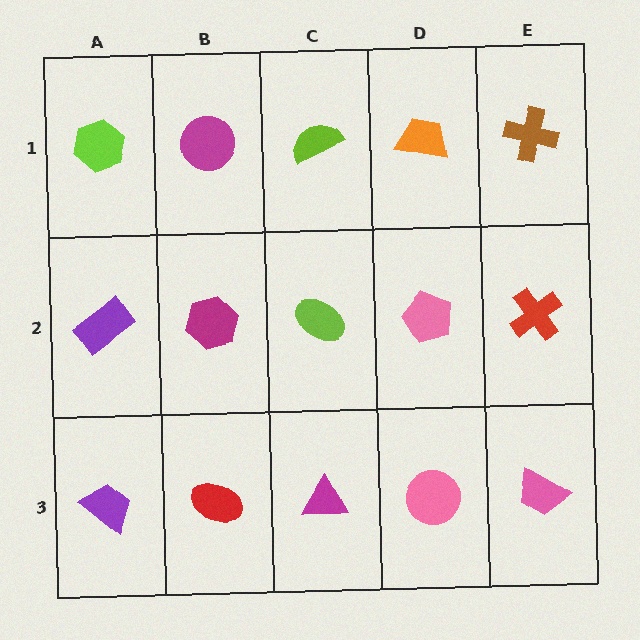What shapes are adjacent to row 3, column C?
A lime ellipse (row 2, column C), a red ellipse (row 3, column B), a pink circle (row 3, column D).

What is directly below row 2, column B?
A red ellipse.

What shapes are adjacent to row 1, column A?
A purple rectangle (row 2, column A), a magenta circle (row 1, column B).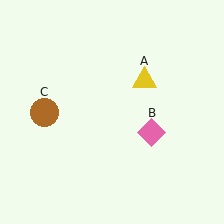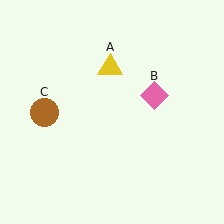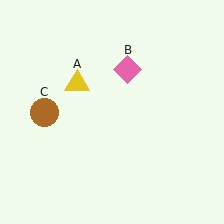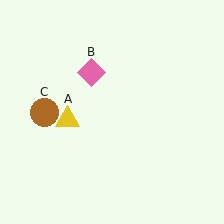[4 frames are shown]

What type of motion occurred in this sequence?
The yellow triangle (object A), pink diamond (object B) rotated counterclockwise around the center of the scene.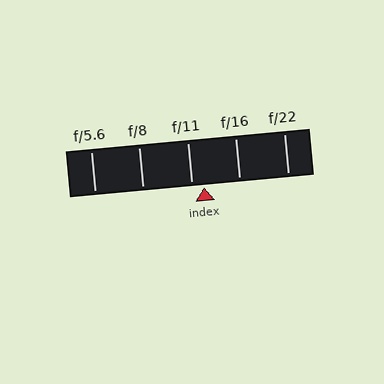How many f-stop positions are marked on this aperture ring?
There are 5 f-stop positions marked.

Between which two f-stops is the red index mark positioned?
The index mark is between f/11 and f/16.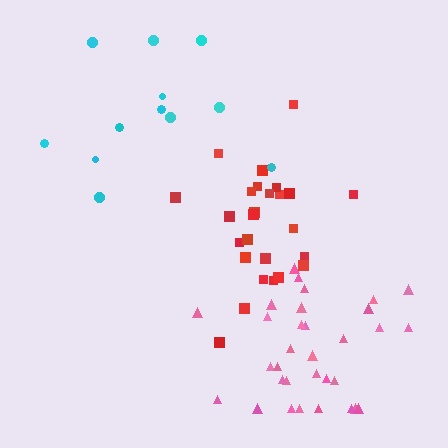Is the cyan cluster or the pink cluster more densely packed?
Pink.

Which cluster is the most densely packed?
Red.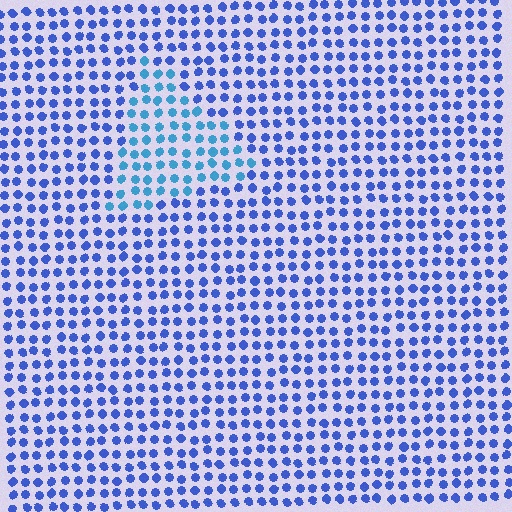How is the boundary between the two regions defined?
The boundary is defined purely by a slight shift in hue (about 28 degrees). Spacing, size, and orientation are identical on both sides.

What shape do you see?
I see a triangle.